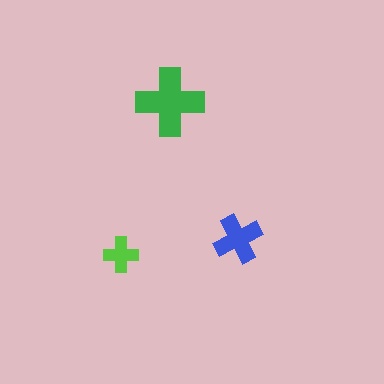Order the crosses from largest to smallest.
the green one, the blue one, the lime one.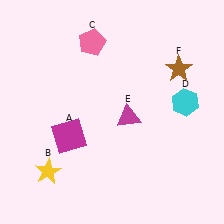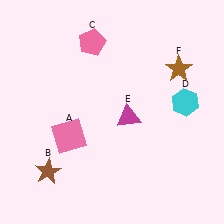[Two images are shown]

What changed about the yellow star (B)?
In Image 1, B is yellow. In Image 2, it changed to brown.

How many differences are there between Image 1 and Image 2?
There are 2 differences between the two images.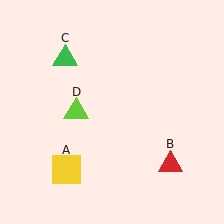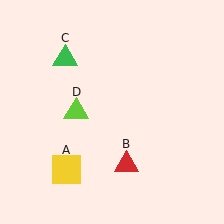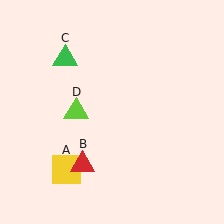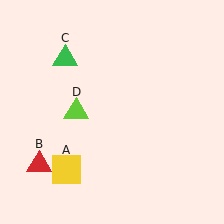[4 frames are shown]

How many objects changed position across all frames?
1 object changed position: red triangle (object B).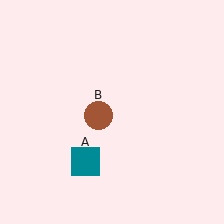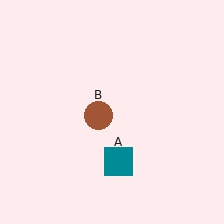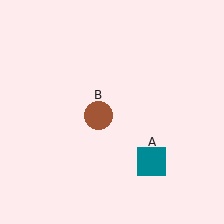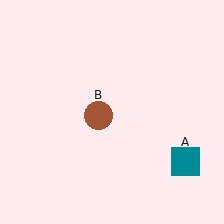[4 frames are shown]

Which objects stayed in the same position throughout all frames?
Brown circle (object B) remained stationary.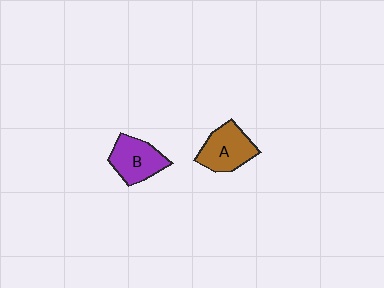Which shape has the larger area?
Shape A (brown).